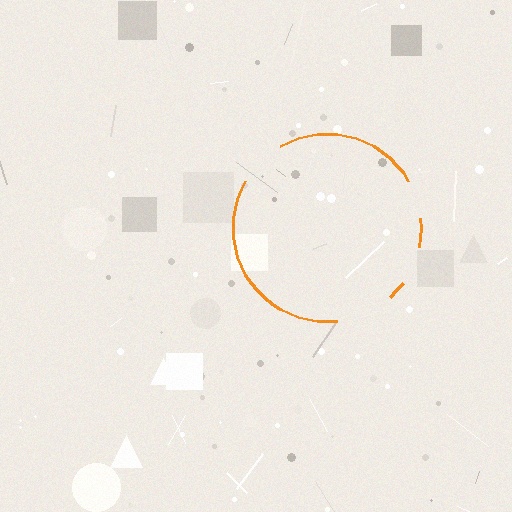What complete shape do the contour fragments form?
The contour fragments form a circle.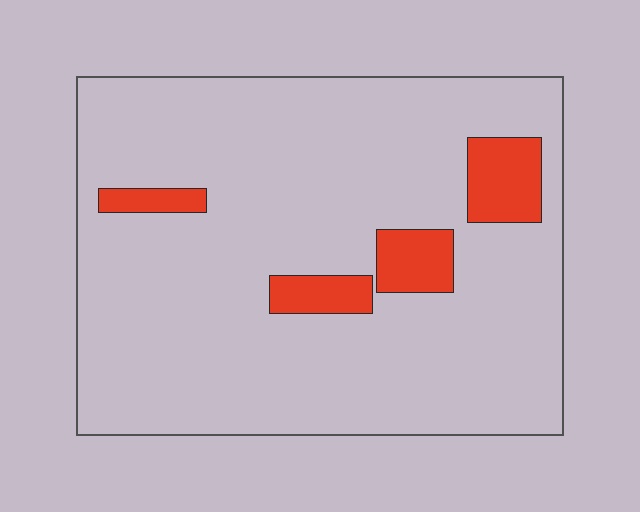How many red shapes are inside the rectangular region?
4.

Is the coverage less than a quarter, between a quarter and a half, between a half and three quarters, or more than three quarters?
Less than a quarter.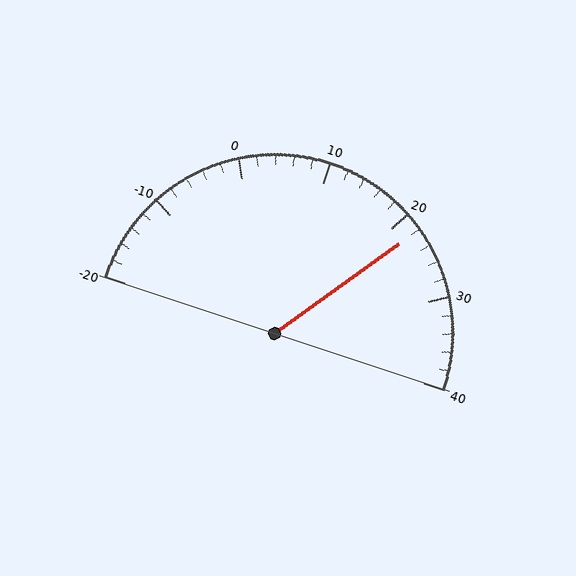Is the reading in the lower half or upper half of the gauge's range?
The reading is in the upper half of the range (-20 to 40).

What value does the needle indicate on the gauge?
The needle indicates approximately 22.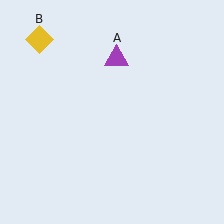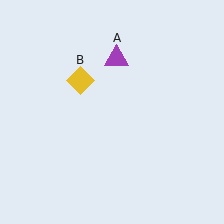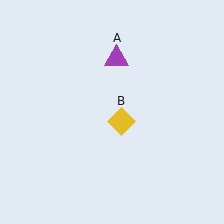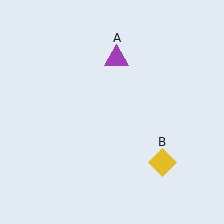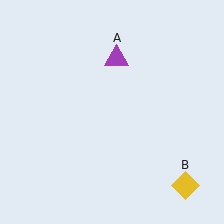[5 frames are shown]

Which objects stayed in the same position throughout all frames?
Purple triangle (object A) remained stationary.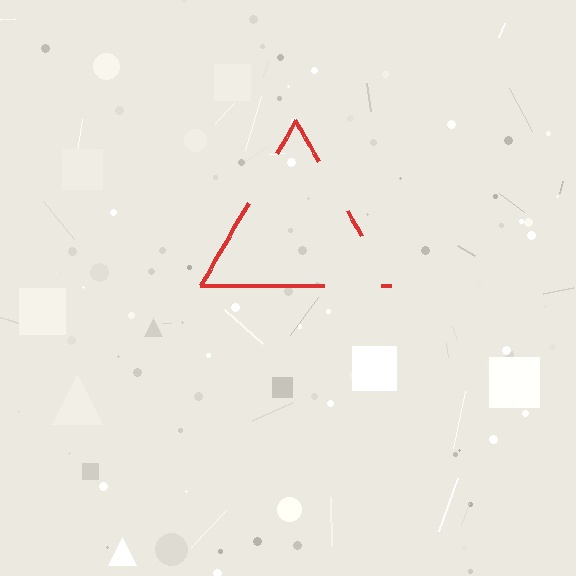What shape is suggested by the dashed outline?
The dashed outline suggests a triangle.